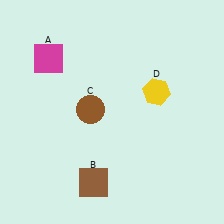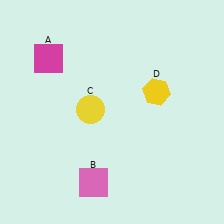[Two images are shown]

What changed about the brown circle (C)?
In Image 1, C is brown. In Image 2, it changed to yellow.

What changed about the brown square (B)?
In Image 1, B is brown. In Image 2, it changed to pink.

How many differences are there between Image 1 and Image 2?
There are 2 differences between the two images.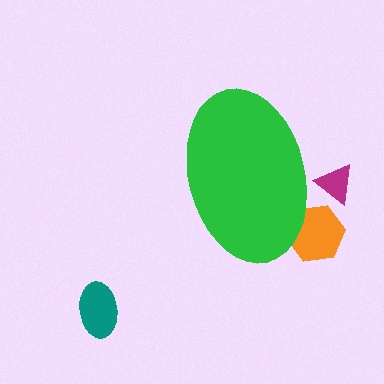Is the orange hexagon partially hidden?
Yes, the orange hexagon is partially hidden behind the green ellipse.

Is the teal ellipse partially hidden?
No, the teal ellipse is fully visible.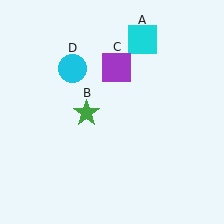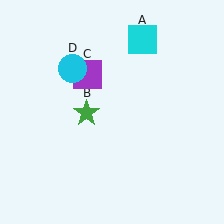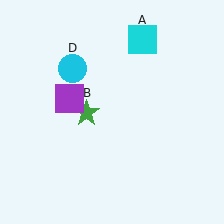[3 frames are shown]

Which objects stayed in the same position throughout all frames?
Cyan square (object A) and green star (object B) and cyan circle (object D) remained stationary.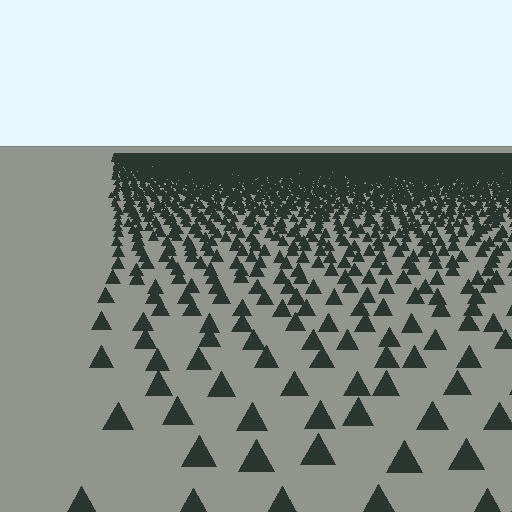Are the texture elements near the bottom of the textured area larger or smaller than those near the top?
Larger. Near the bottom, elements are closer to the viewer and appear at a bigger on-screen size.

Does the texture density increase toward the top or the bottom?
Density increases toward the top.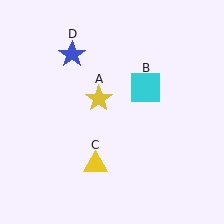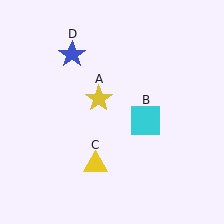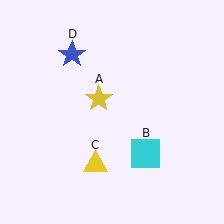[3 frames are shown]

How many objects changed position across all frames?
1 object changed position: cyan square (object B).